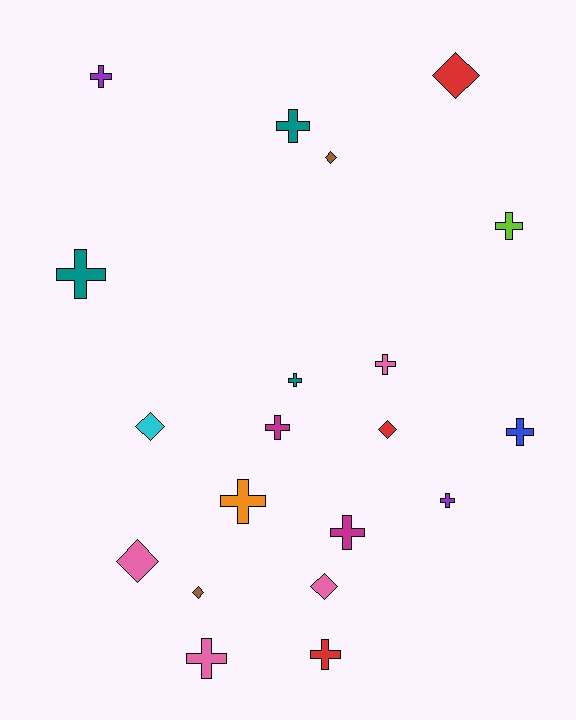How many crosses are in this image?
There are 13 crosses.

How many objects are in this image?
There are 20 objects.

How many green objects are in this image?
There are no green objects.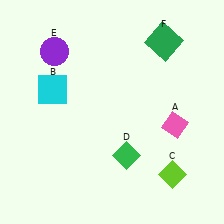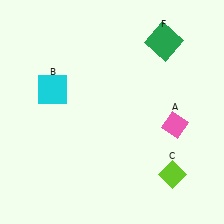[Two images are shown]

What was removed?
The purple circle (E), the green diamond (D) were removed in Image 2.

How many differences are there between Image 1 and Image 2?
There are 2 differences between the two images.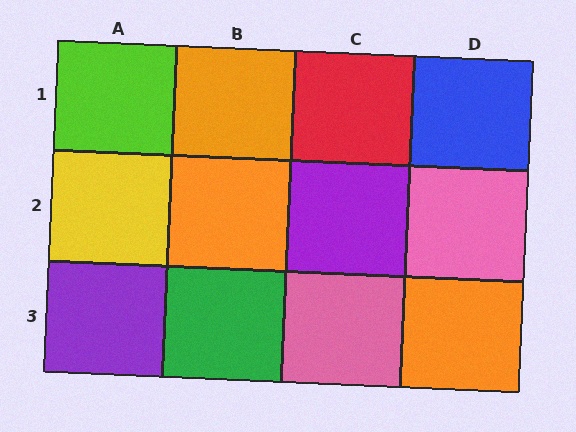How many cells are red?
1 cell is red.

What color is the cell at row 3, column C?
Pink.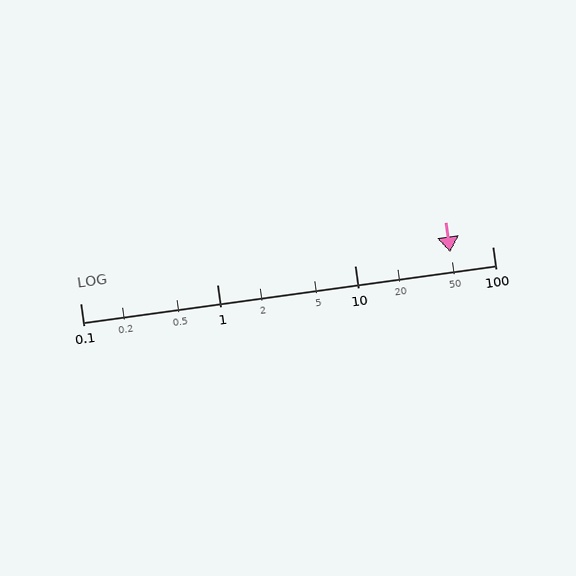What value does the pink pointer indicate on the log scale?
The pointer indicates approximately 49.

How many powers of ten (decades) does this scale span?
The scale spans 3 decades, from 0.1 to 100.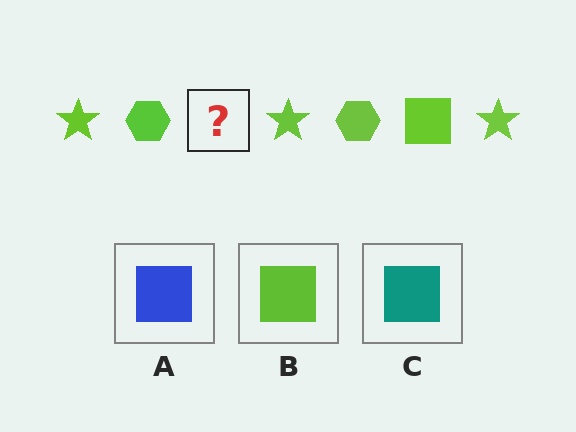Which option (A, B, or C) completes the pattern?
B.